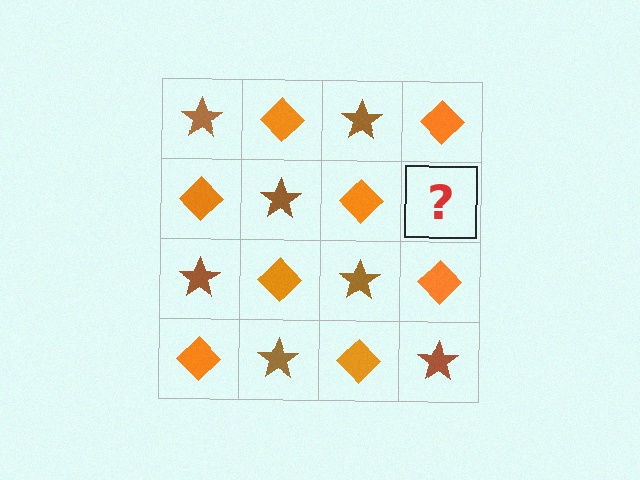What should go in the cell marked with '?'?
The missing cell should contain a brown star.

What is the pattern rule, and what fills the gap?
The rule is that it alternates brown star and orange diamond in a checkerboard pattern. The gap should be filled with a brown star.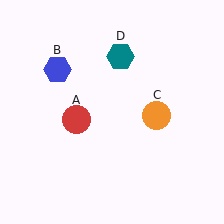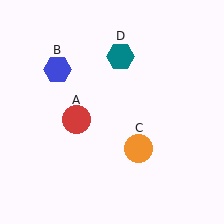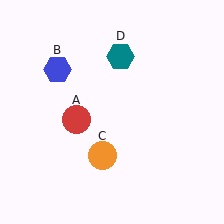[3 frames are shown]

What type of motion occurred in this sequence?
The orange circle (object C) rotated clockwise around the center of the scene.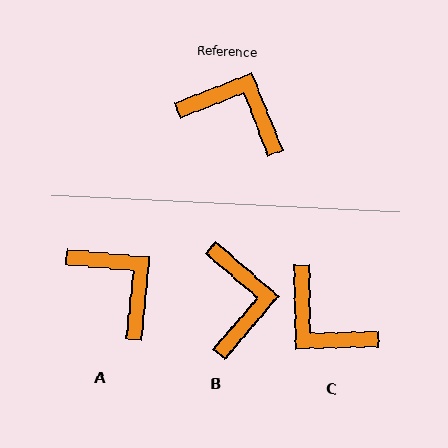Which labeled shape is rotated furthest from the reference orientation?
C, about 160 degrees away.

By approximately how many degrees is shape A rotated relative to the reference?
Approximately 27 degrees clockwise.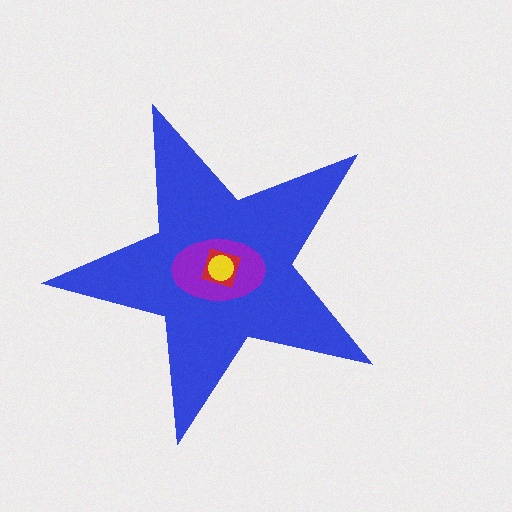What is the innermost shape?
The yellow circle.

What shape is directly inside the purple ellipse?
The red diamond.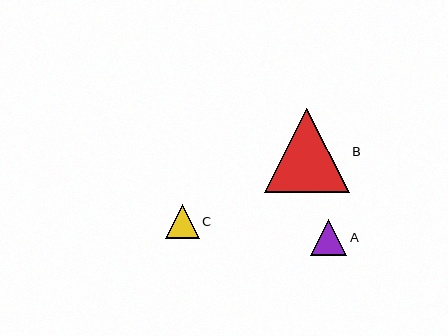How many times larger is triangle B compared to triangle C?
Triangle B is approximately 2.5 times the size of triangle C.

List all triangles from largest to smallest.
From largest to smallest: B, A, C.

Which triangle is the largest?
Triangle B is the largest with a size of approximately 84 pixels.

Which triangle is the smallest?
Triangle C is the smallest with a size of approximately 34 pixels.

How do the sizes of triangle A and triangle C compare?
Triangle A and triangle C are approximately the same size.